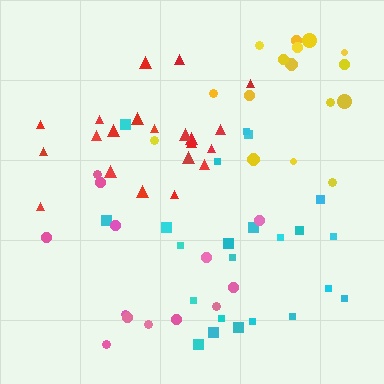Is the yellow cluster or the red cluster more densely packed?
Red.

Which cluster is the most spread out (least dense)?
Pink.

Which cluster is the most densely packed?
Red.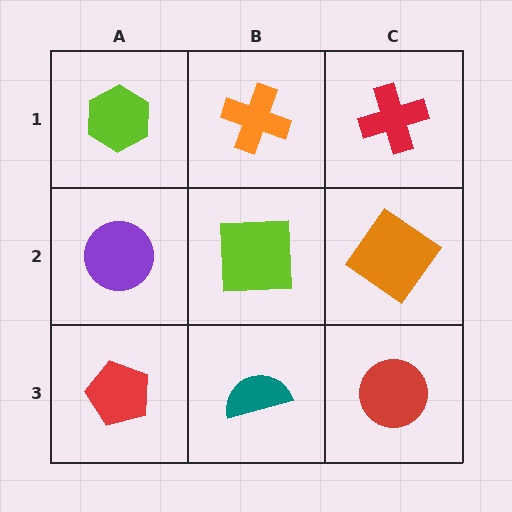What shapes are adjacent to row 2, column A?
A lime hexagon (row 1, column A), a red pentagon (row 3, column A), a lime square (row 2, column B).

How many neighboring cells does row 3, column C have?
2.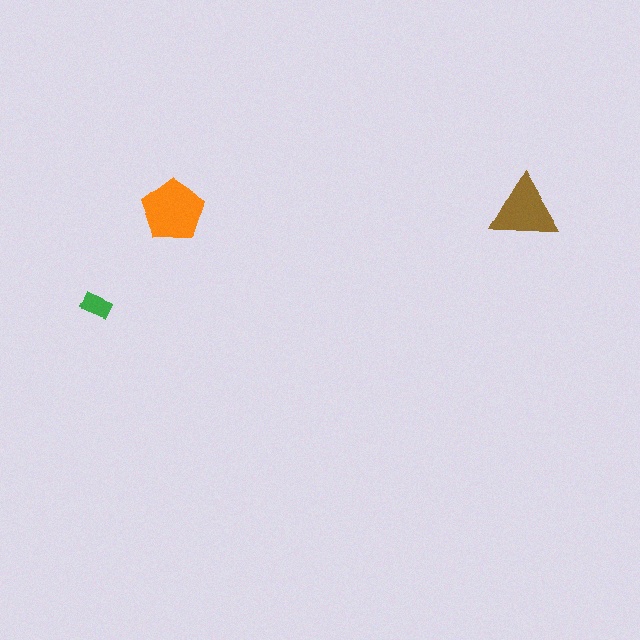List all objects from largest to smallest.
The orange pentagon, the brown triangle, the green rectangle.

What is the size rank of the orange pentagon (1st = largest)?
1st.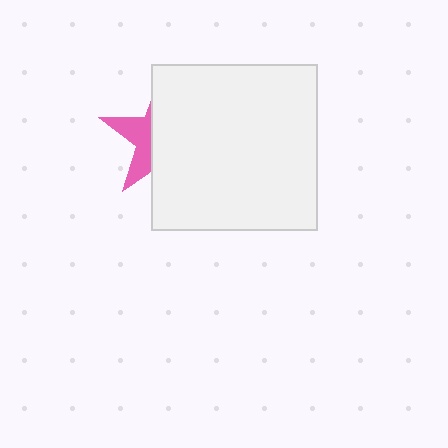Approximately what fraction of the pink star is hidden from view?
Roughly 66% of the pink star is hidden behind the white square.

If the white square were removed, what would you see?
You would see the complete pink star.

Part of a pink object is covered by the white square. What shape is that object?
It is a star.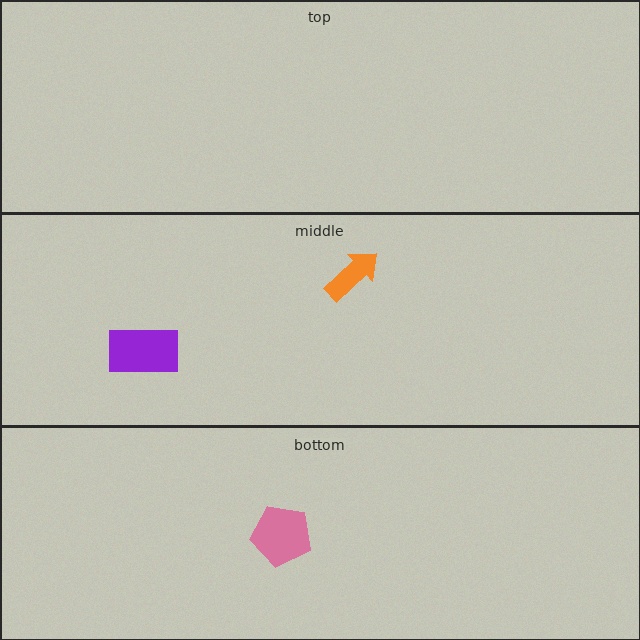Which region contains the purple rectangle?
The middle region.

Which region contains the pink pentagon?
The bottom region.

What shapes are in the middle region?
The purple rectangle, the orange arrow.